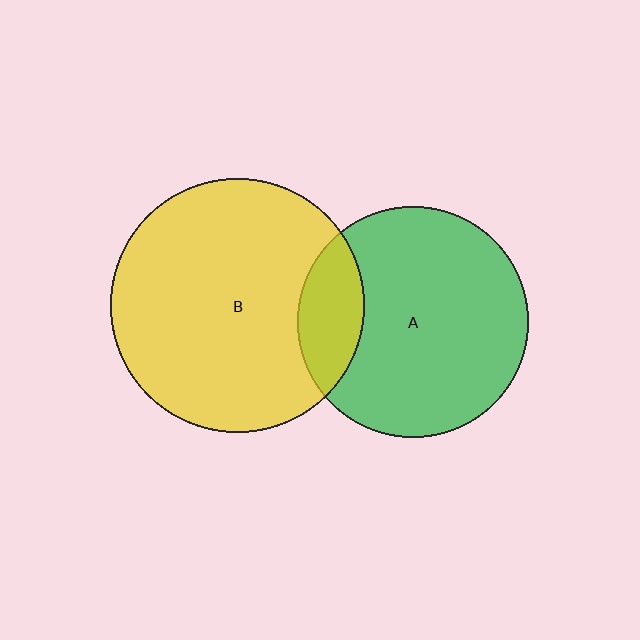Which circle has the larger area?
Circle B (yellow).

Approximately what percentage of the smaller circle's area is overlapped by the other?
Approximately 20%.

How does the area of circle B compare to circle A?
Approximately 1.2 times.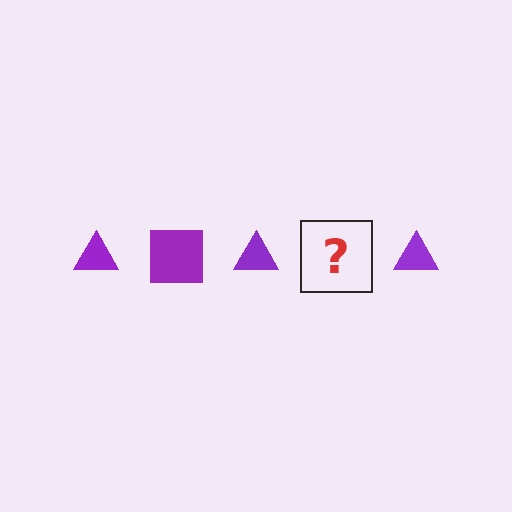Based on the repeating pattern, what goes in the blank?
The blank should be a purple square.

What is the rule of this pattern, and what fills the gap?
The rule is that the pattern cycles through triangle, square shapes in purple. The gap should be filled with a purple square.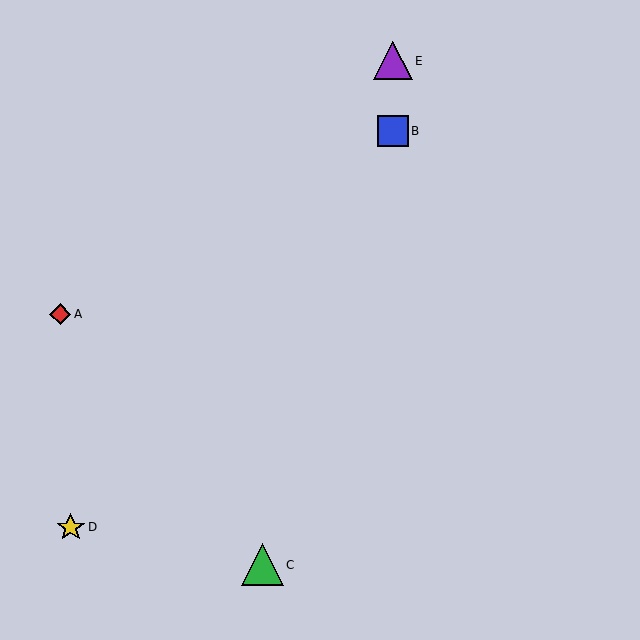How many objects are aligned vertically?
2 objects (B, E) are aligned vertically.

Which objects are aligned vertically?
Objects B, E are aligned vertically.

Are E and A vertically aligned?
No, E is at x≈393 and A is at x≈60.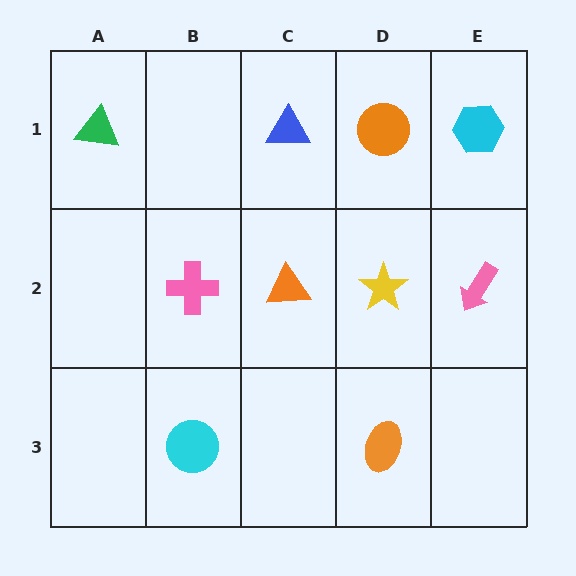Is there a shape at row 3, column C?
No, that cell is empty.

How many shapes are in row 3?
2 shapes.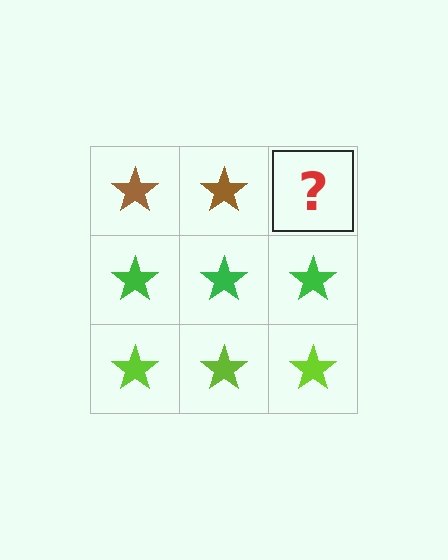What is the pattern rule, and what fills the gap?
The rule is that each row has a consistent color. The gap should be filled with a brown star.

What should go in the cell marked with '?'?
The missing cell should contain a brown star.